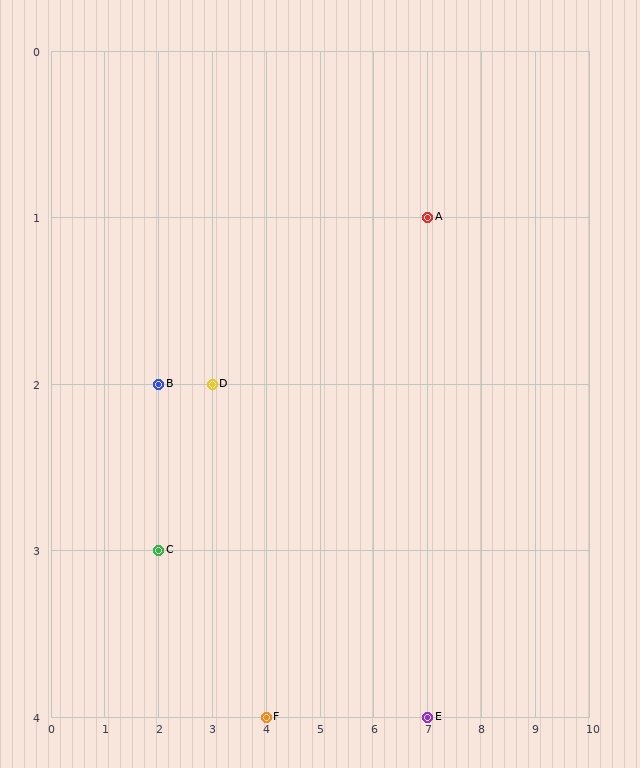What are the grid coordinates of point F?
Point F is at grid coordinates (4, 4).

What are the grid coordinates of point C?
Point C is at grid coordinates (2, 3).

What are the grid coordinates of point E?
Point E is at grid coordinates (7, 4).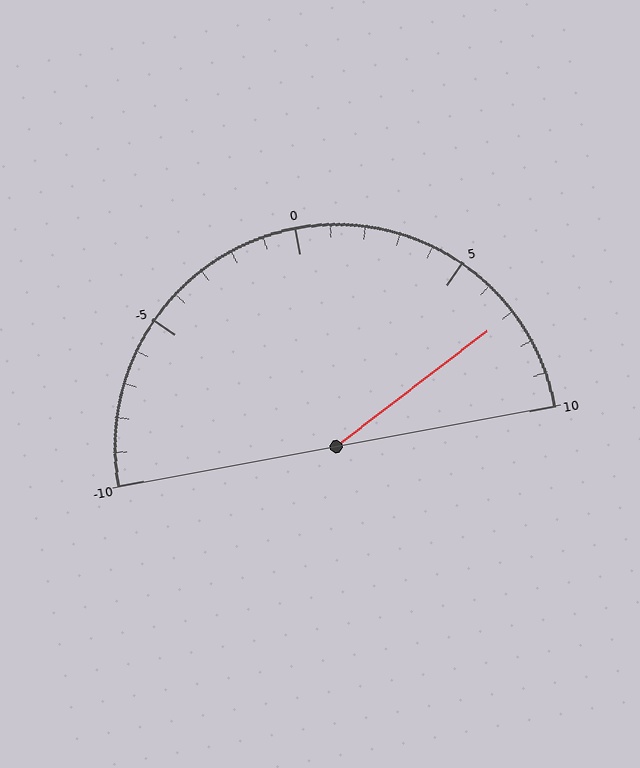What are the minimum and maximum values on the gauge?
The gauge ranges from -10 to 10.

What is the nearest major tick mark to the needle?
The nearest major tick mark is 5.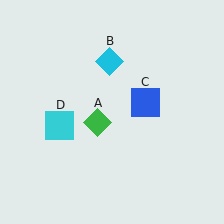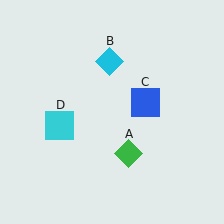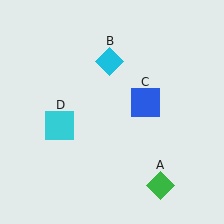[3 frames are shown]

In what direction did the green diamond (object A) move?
The green diamond (object A) moved down and to the right.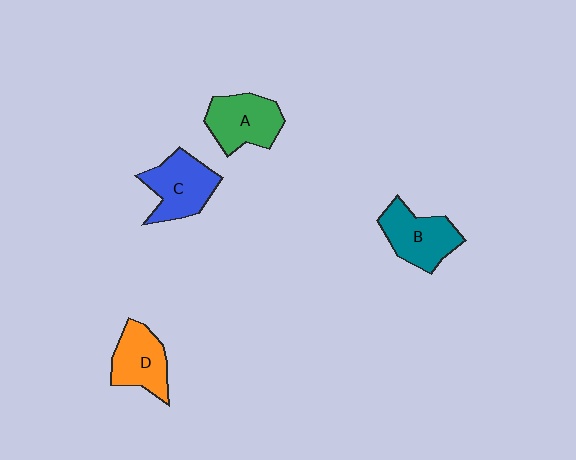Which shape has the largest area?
Shape C (blue).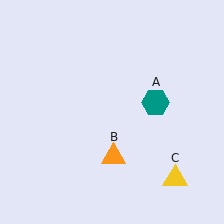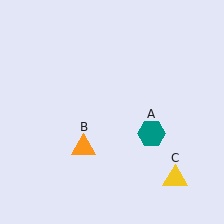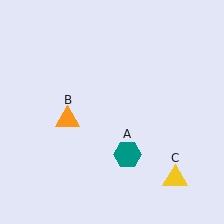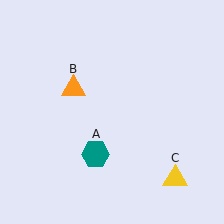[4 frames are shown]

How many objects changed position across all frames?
2 objects changed position: teal hexagon (object A), orange triangle (object B).